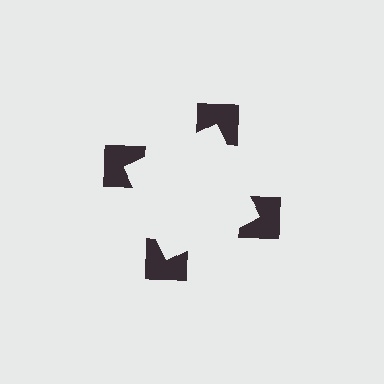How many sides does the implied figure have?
4 sides.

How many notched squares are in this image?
There are 4 — one at each vertex of the illusory square.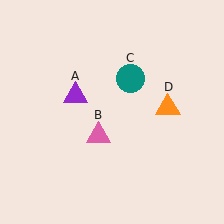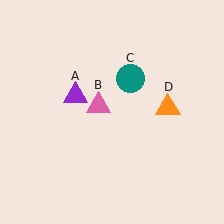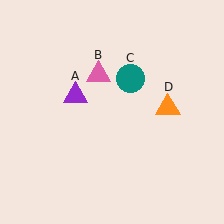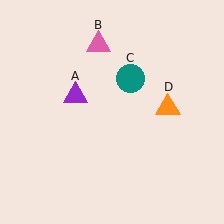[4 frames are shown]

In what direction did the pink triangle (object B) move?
The pink triangle (object B) moved up.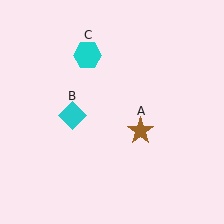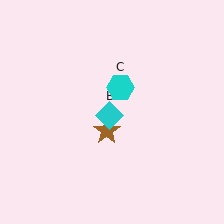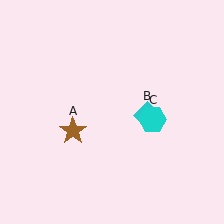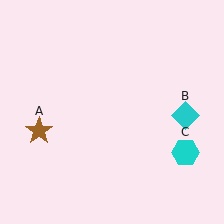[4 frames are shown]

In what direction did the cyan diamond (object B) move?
The cyan diamond (object B) moved right.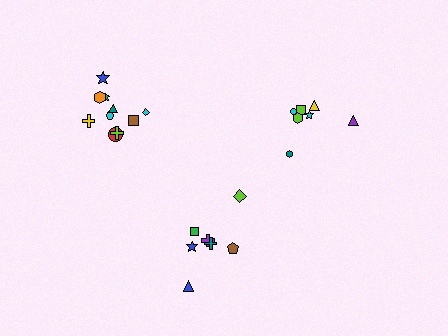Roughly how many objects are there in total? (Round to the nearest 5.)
Roughly 25 objects in total.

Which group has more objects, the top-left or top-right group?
The top-left group.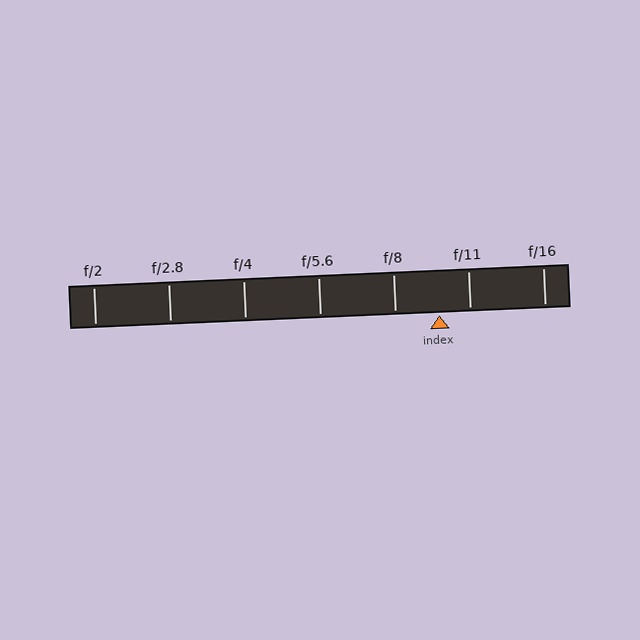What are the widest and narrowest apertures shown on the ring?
The widest aperture shown is f/2 and the narrowest is f/16.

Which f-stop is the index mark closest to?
The index mark is closest to f/11.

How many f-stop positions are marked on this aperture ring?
There are 7 f-stop positions marked.